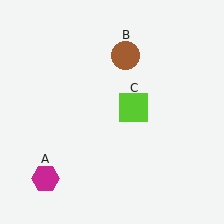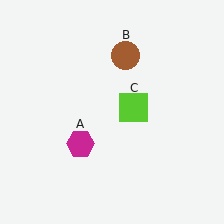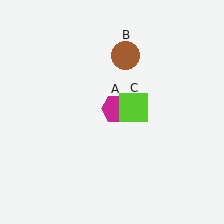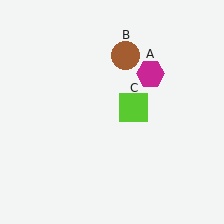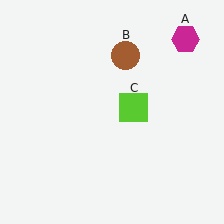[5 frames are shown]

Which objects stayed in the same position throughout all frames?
Brown circle (object B) and lime square (object C) remained stationary.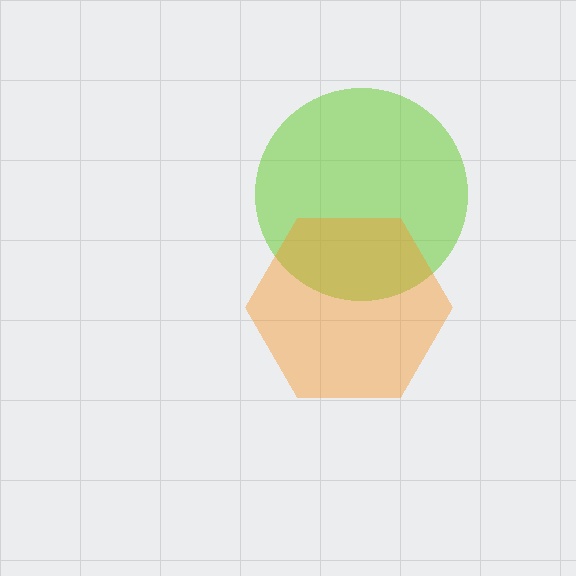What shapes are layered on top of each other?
The layered shapes are: a lime circle, an orange hexagon.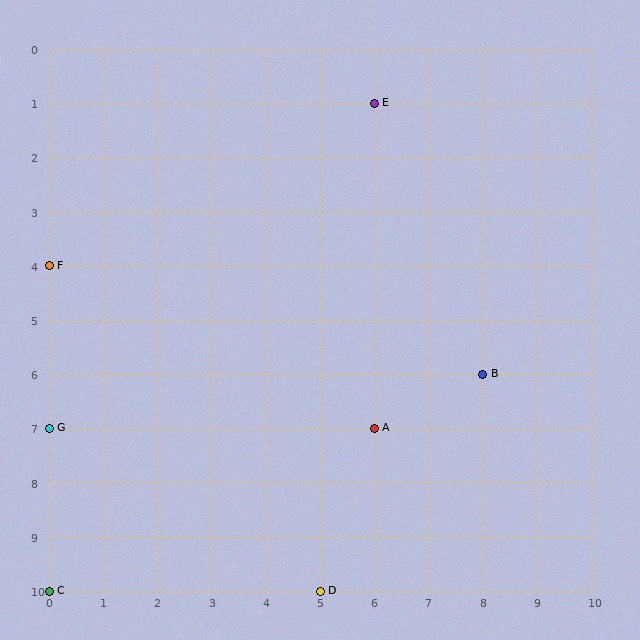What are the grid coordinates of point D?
Point D is at grid coordinates (5, 10).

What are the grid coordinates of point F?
Point F is at grid coordinates (0, 4).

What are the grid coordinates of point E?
Point E is at grid coordinates (6, 1).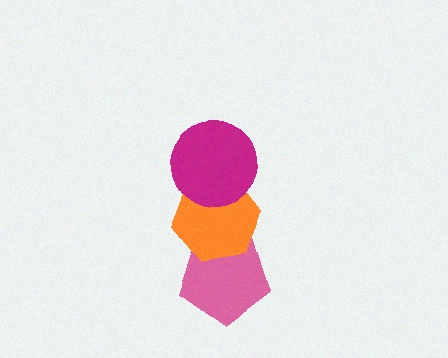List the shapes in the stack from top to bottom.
From top to bottom: the magenta circle, the orange hexagon, the pink pentagon.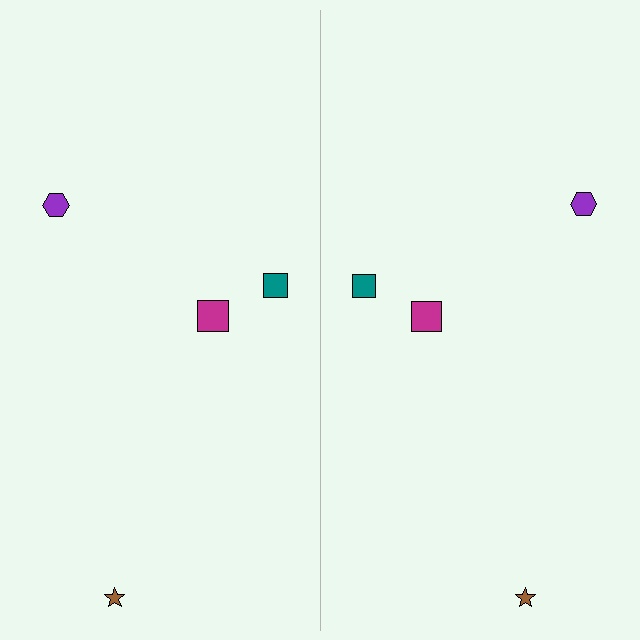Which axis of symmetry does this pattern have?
The pattern has a vertical axis of symmetry running through the center of the image.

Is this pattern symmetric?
Yes, this pattern has bilateral (reflection) symmetry.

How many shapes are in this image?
There are 8 shapes in this image.